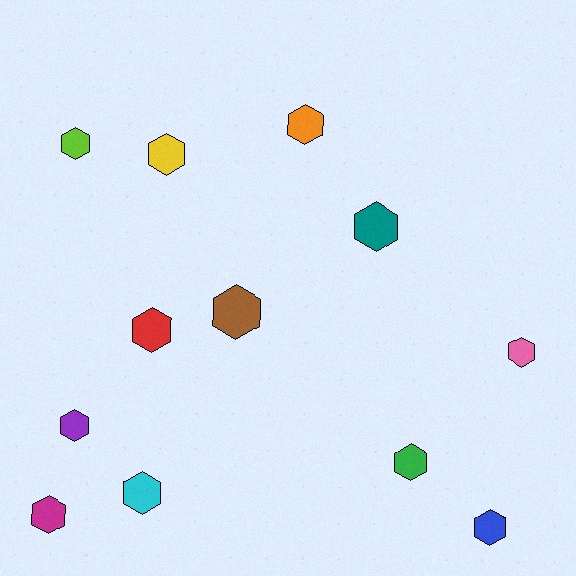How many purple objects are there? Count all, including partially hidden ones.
There is 1 purple object.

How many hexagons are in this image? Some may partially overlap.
There are 12 hexagons.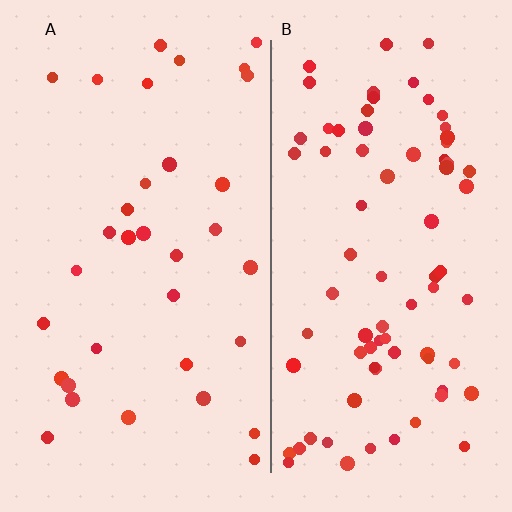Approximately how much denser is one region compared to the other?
Approximately 2.3× — region B over region A.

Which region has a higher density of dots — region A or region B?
B (the right).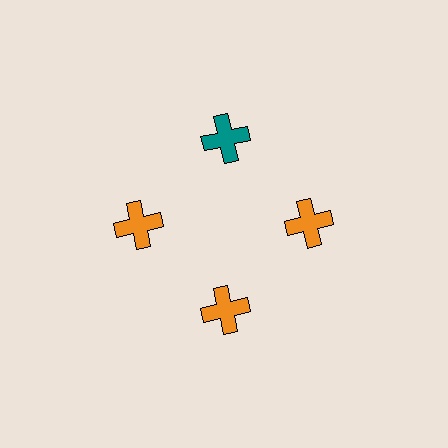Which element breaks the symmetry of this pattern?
The teal cross at roughly the 12 o'clock position breaks the symmetry. All other shapes are orange crosses.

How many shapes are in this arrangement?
There are 4 shapes arranged in a ring pattern.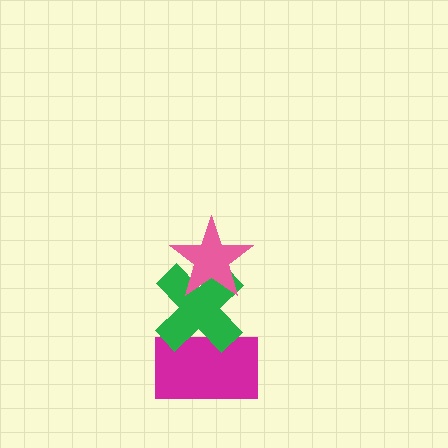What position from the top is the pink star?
The pink star is 1st from the top.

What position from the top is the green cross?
The green cross is 2nd from the top.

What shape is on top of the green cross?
The pink star is on top of the green cross.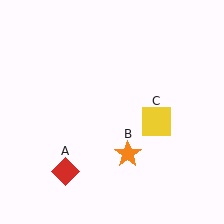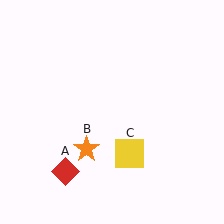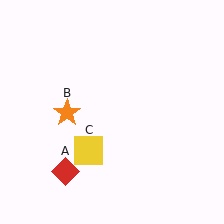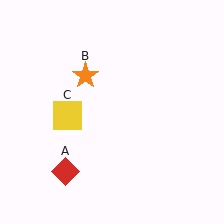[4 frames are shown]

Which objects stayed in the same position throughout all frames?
Red diamond (object A) remained stationary.